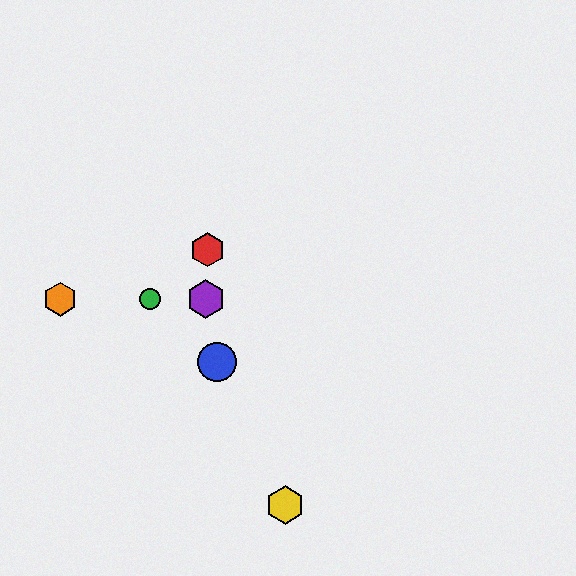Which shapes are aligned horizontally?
The green circle, the purple hexagon, the orange hexagon are aligned horizontally.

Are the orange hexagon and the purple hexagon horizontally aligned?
Yes, both are at y≈299.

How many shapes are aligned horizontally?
3 shapes (the green circle, the purple hexagon, the orange hexagon) are aligned horizontally.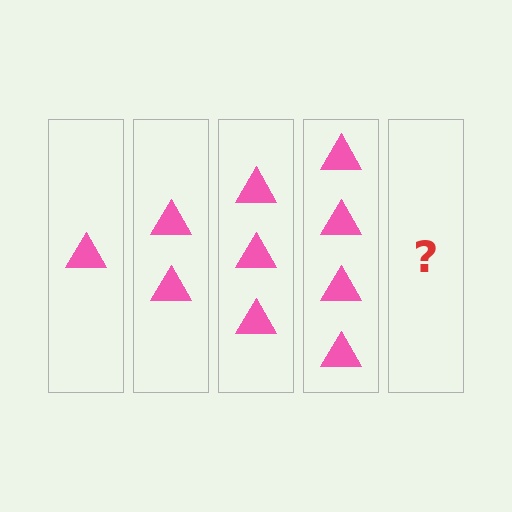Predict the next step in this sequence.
The next step is 5 triangles.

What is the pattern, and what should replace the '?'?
The pattern is that each step adds one more triangle. The '?' should be 5 triangles.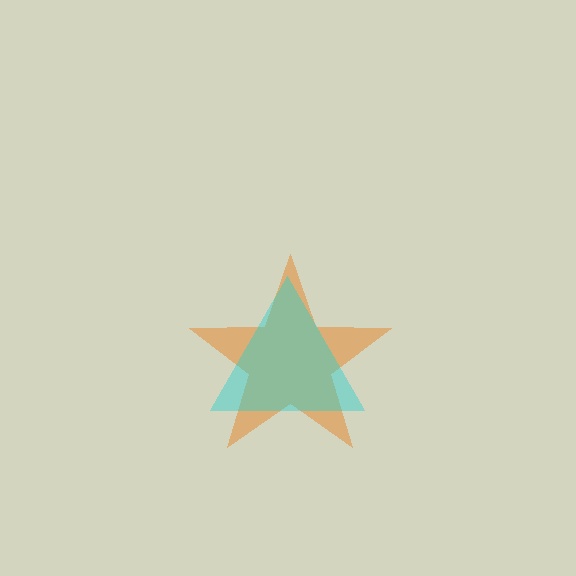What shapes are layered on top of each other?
The layered shapes are: an orange star, a cyan triangle.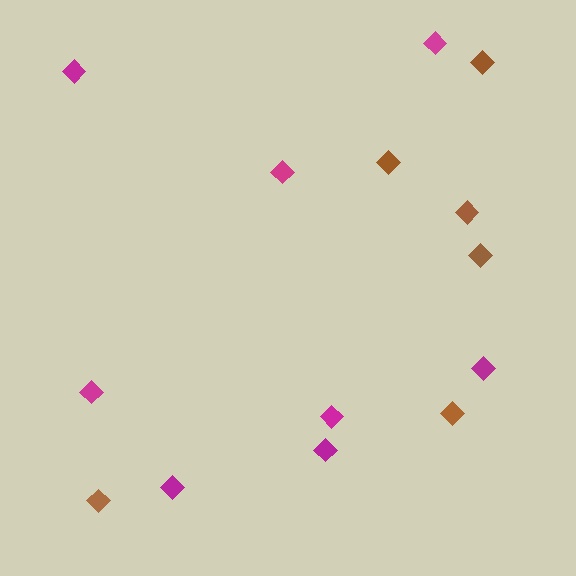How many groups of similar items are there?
There are 2 groups: one group of brown diamonds (6) and one group of magenta diamonds (8).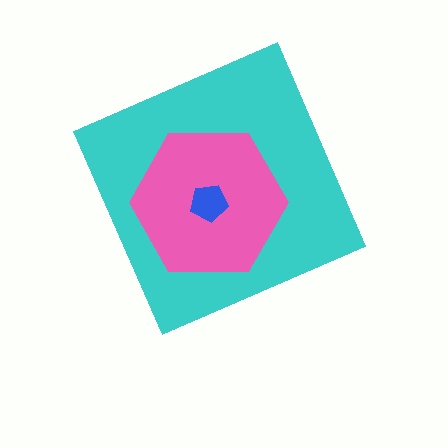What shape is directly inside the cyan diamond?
The pink hexagon.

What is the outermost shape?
The cyan diamond.